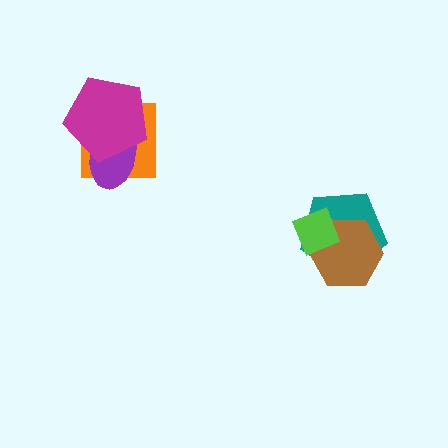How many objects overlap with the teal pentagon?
2 objects overlap with the teal pentagon.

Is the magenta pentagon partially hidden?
No, no other shape covers it.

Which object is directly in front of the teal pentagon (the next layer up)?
The brown hexagon is directly in front of the teal pentagon.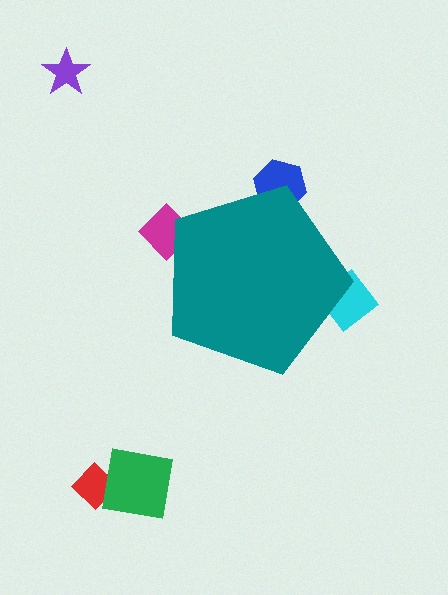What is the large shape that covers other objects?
A teal pentagon.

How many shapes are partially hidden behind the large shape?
3 shapes are partially hidden.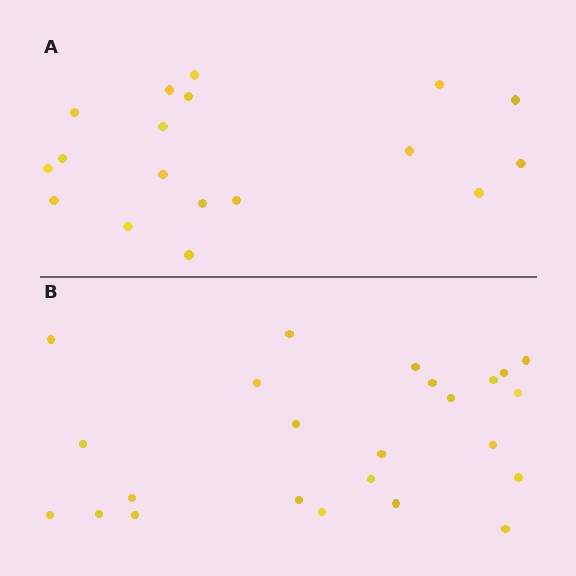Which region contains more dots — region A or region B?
Region B (the bottom region) has more dots.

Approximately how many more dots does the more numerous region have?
Region B has about 6 more dots than region A.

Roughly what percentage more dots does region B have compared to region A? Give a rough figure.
About 35% more.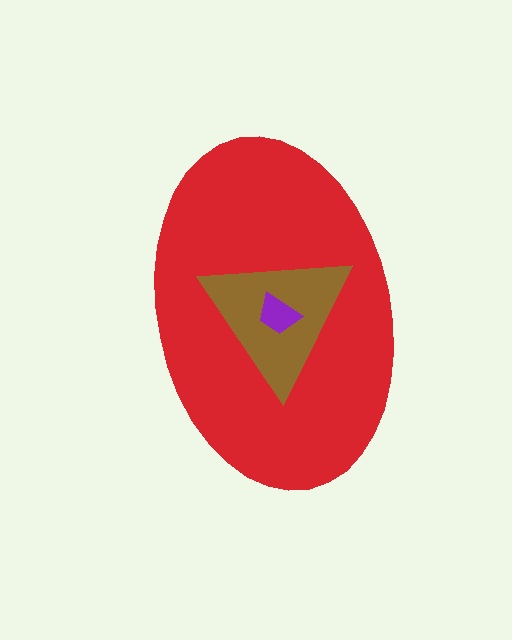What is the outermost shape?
The red ellipse.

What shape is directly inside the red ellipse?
The brown triangle.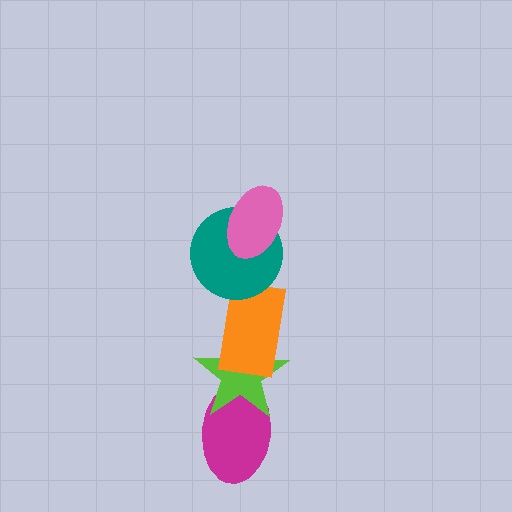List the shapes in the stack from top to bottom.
From top to bottom: the pink ellipse, the teal circle, the orange rectangle, the lime star, the magenta ellipse.